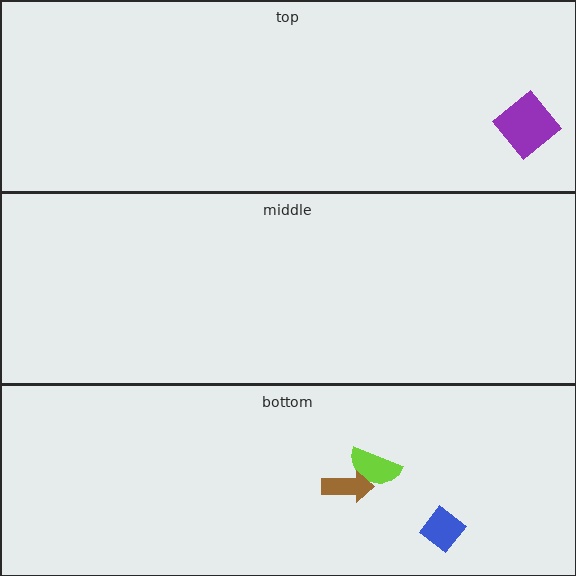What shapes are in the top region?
The purple diamond.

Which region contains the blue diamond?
The bottom region.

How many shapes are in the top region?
1.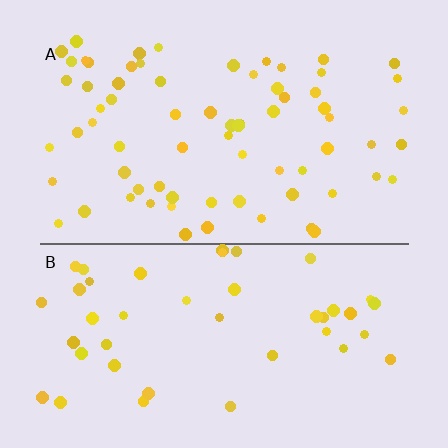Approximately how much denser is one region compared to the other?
Approximately 1.6× — region A over region B.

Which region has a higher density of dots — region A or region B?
A (the top).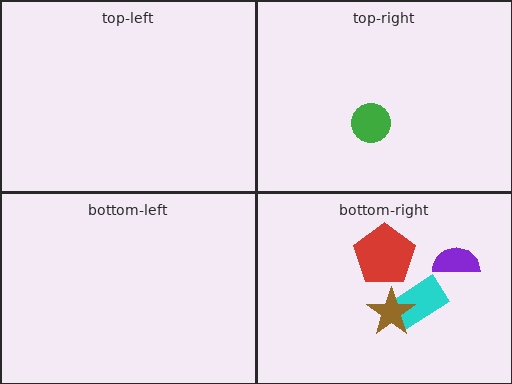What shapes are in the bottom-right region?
The cyan rectangle, the brown star, the red pentagon, the purple semicircle.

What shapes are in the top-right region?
The green circle.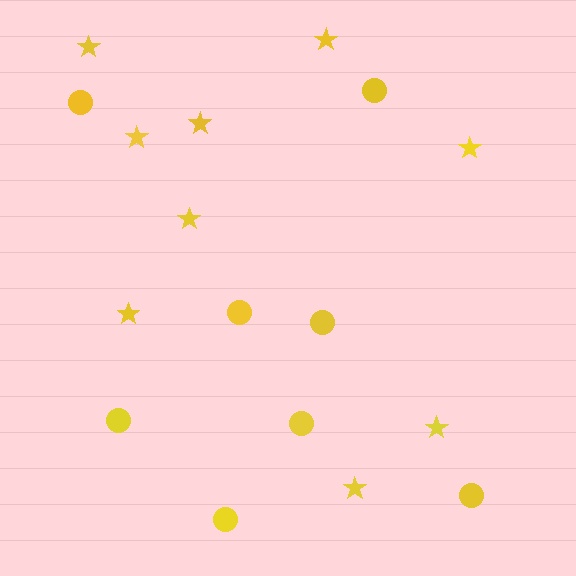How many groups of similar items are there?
There are 2 groups: one group of stars (9) and one group of circles (8).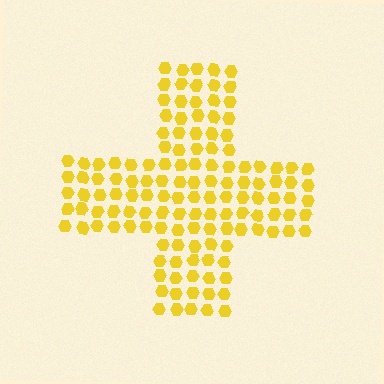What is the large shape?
The large shape is a cross.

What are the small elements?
The small elements are hexagons.